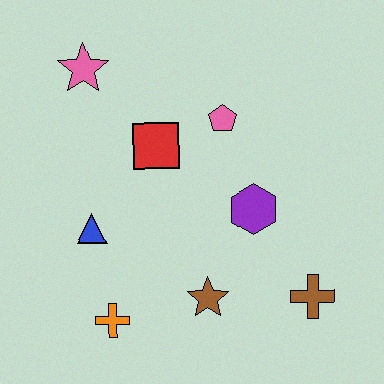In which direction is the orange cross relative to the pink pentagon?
The orange cross is below the pink pentagon.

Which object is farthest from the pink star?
The brown cross is farthest from the pink star.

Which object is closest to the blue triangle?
The orange cross is closest to the blue triangle.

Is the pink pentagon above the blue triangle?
Yes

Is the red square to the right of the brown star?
No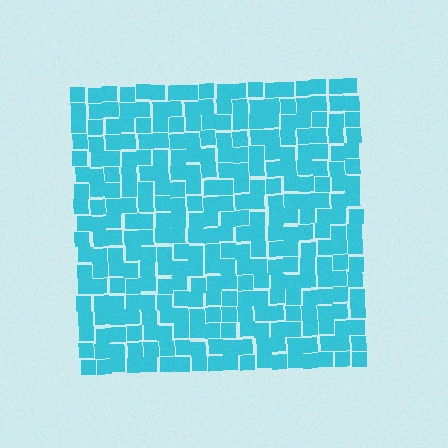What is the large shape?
The large shape is a square.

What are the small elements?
The small elements are squares.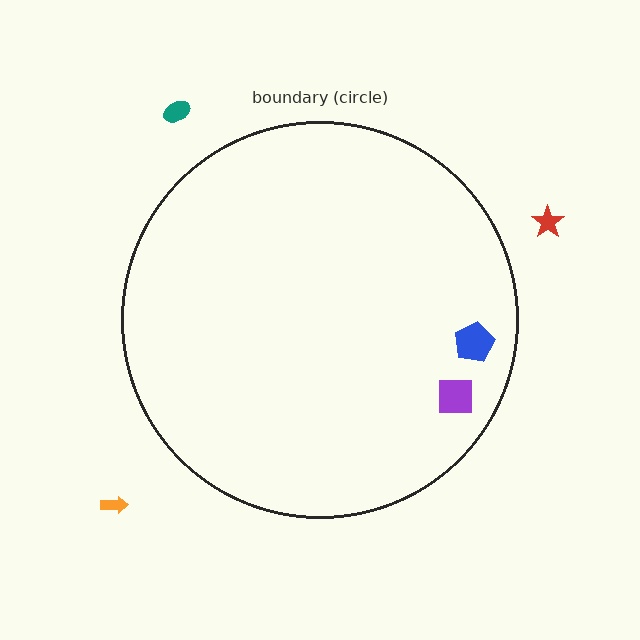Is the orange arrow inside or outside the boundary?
Outside.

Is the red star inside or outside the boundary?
Outside.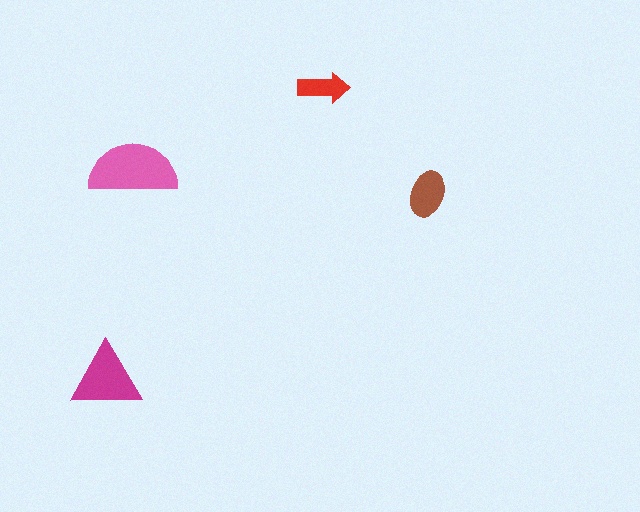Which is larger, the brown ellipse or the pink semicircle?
The pink semicircle.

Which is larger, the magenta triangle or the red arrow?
The magenta triangle.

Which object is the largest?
The pink semicircle.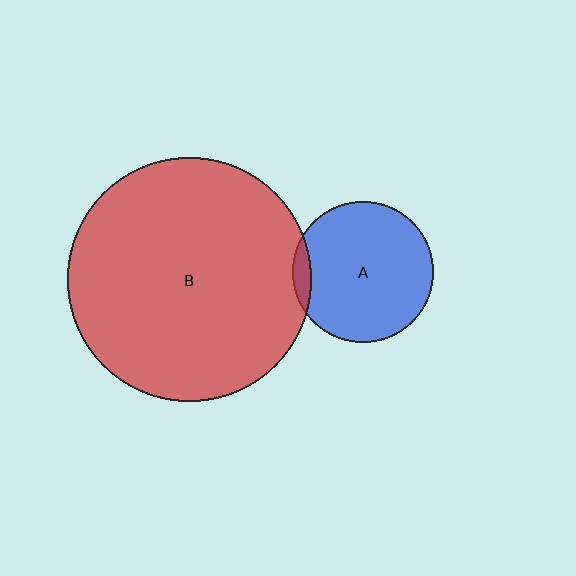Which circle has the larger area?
Circle B (red).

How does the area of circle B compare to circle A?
Approximately 3.0 times.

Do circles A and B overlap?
Yes.